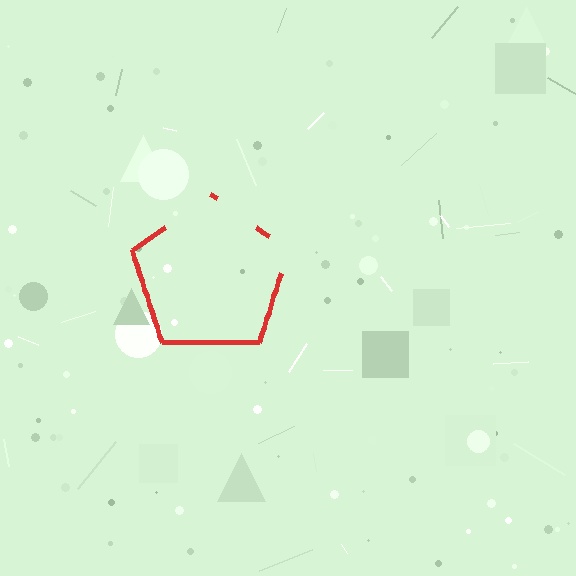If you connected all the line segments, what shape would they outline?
They would outline a pentagon.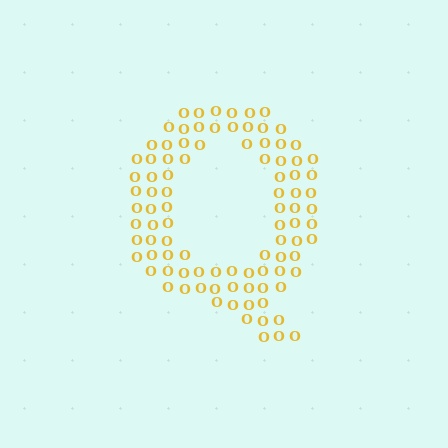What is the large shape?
The large shape is the letter Q.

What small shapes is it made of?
It is made of small letter O's.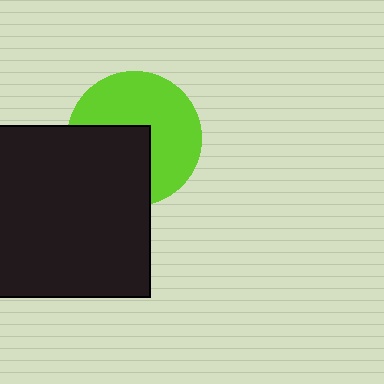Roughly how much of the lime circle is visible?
About half of it is visible (roughly 59%).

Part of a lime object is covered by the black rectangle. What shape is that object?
It is a circle.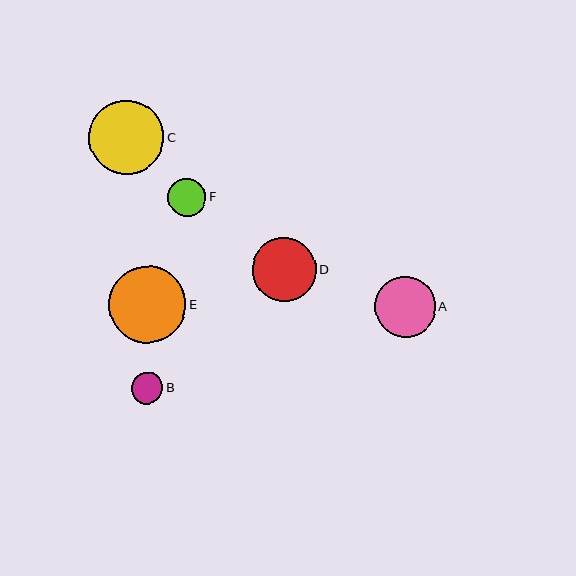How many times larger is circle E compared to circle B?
Circle E is approximately 2.4 times the size of circle B.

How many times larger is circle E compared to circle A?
Circle E is approximately 1.3 times the size of circle A.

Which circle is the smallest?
Circle B is the smallest with a size of approximately 32 pixels.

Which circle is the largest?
Circle E is the largest with a size of approximately 77 pixels.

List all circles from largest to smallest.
From largest to smallest: E, C, D, A, F, B.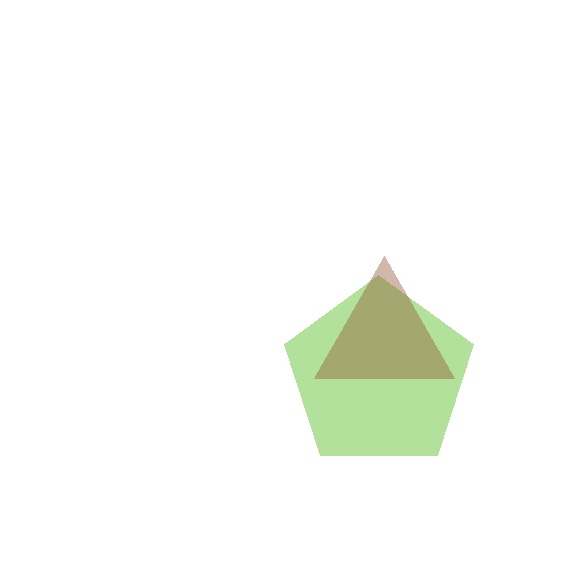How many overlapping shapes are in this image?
There are 2 overlapping shapes in the image.